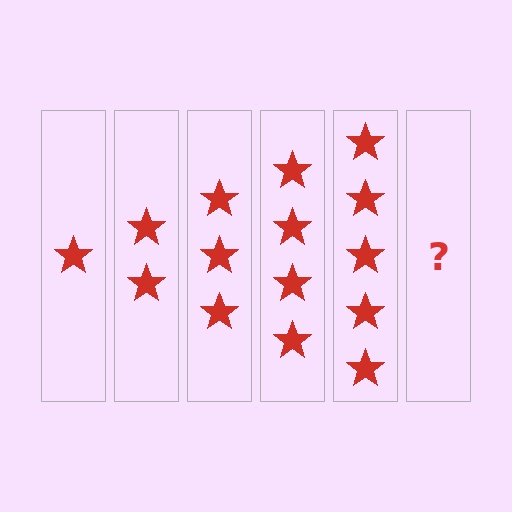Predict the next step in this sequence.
The next step is 6 stars.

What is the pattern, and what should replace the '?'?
The pattern is that each step adds one more star. The '?' should be 6 stars.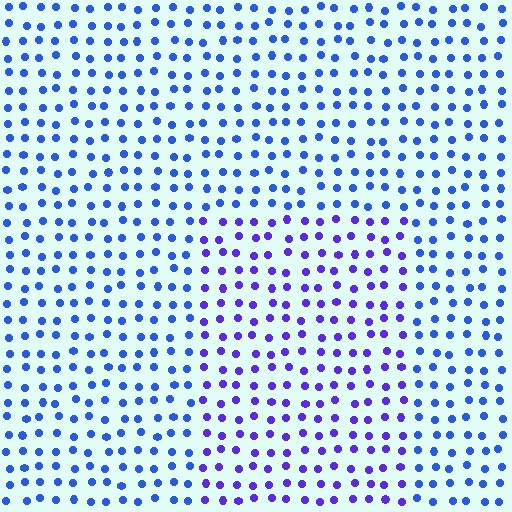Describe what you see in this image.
The image is filled with small blue elements in a uniform arrangement. A rectangle-shaped region is visible where the elements are tinted to a slightly different hue, forming a subtle color boundary.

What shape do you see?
I see a rectangle.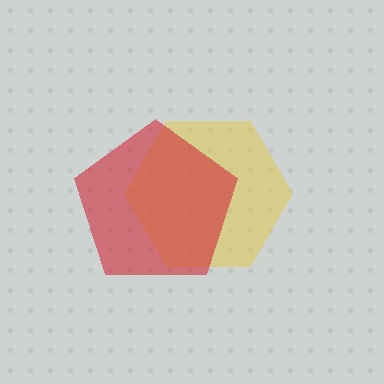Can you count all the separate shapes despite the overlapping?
Yes, there are 2 separate shapes.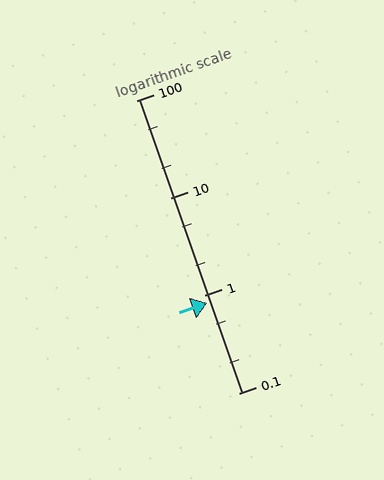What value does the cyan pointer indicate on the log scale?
The pointer indicates approximately 0.84.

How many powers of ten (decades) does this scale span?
The scale spans 3 decades, from 0.1 to 100.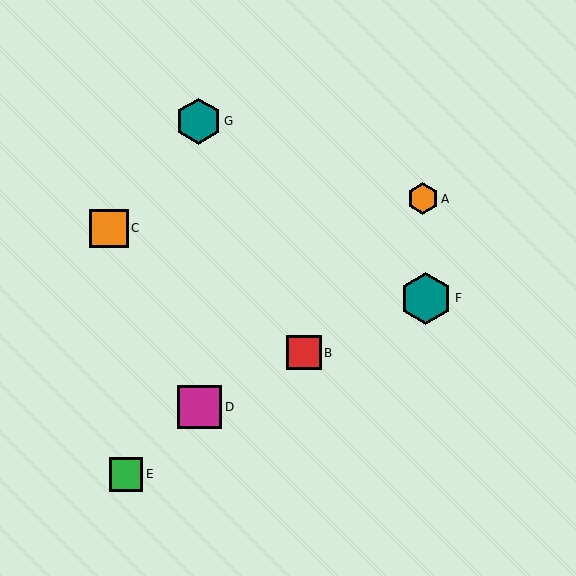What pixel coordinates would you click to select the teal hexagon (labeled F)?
Click at (426, 298) to select the teal hexagon F.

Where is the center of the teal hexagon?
The center of the teal hexagon is at (198, 121).